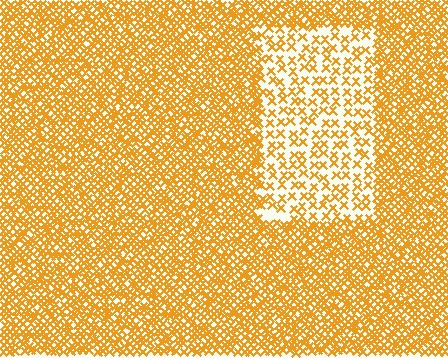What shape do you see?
I see a rectangle.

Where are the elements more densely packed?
The elements are more densely packed outside the rectangle boundary.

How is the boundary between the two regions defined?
The boundary is defined by a change in element density (approximately 2.5x ratio). All elements are the same color, size, and shape.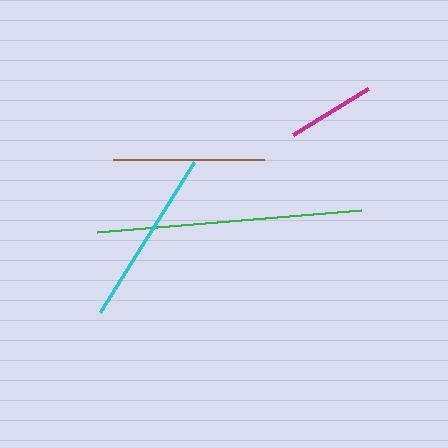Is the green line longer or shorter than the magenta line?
The green line is longer than the magenta line.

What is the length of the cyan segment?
The cyan segment is approximately 177 pixels long.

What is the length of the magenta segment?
The magenta segment is approximately 89 pixels long.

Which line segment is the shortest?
The magenta line is the shortest at approximately 89 pixels.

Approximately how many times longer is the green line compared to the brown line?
The green line is approximately 1.8 times the length of the brown line.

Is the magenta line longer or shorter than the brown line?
The brown line is longer than the magenta line.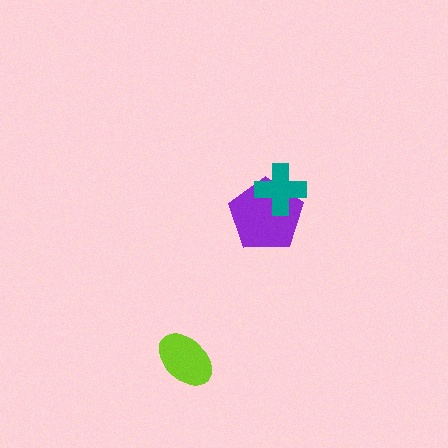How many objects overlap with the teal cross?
1 object overlaps with the teal cross.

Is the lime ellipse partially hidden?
No, no other shape covers it.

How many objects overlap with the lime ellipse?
0 objects overlap with the lime ellipse.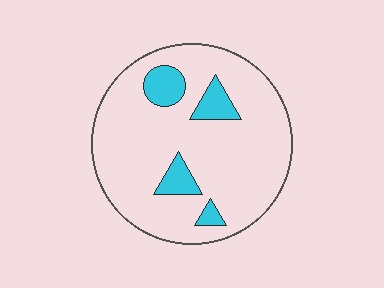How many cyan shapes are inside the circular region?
4.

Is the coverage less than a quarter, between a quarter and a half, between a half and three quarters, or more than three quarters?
Less than a quarter.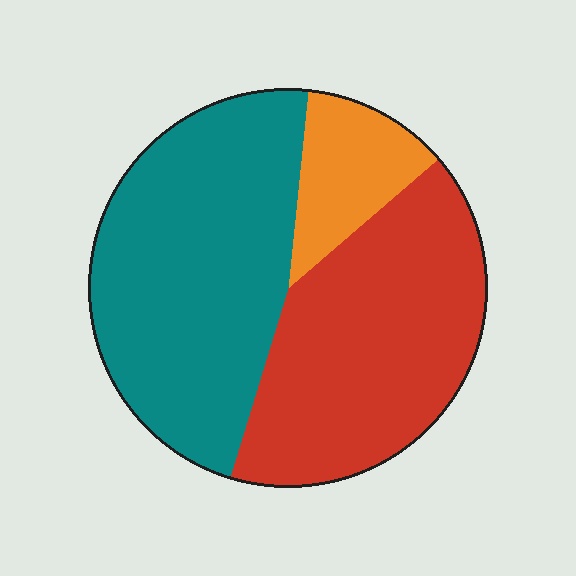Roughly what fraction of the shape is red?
Red covers 41% of the shape.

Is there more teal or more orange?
Teal.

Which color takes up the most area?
Teal, at roughly 45%.